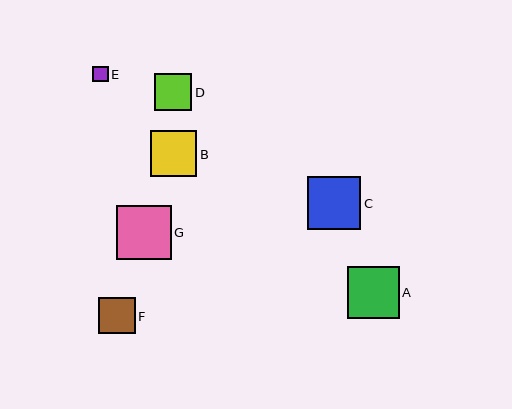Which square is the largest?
Square G is the largest with a size of approximately 55 pixels.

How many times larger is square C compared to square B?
Square C is approximately 1.2 times the size of square B.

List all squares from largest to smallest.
From largest to smallest: G, C, A, B, D, F, E.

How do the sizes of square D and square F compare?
Square D and square F are approximately the same size.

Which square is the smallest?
Square E is the smallest with a size of approximately 16 pixels.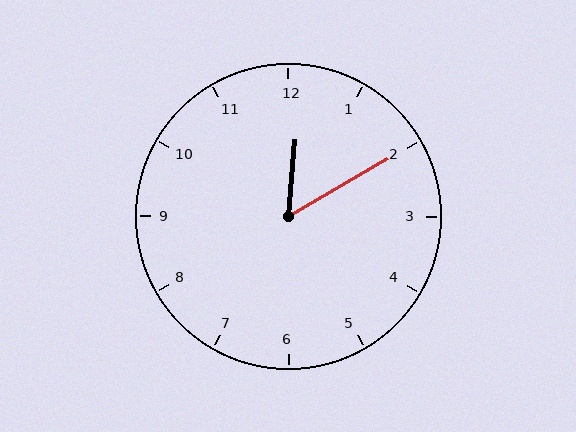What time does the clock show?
12:10.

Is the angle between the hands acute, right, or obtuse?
It is acute.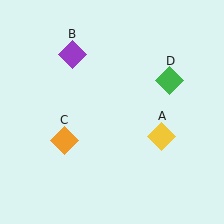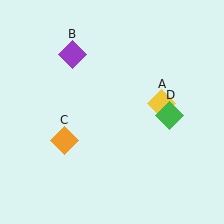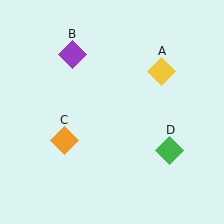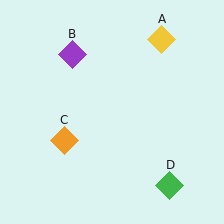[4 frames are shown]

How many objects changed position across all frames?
2 objects changed position: yellow diamond (object A), green diamond (object D).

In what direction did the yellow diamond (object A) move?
The yellow diamond (object A) moved up.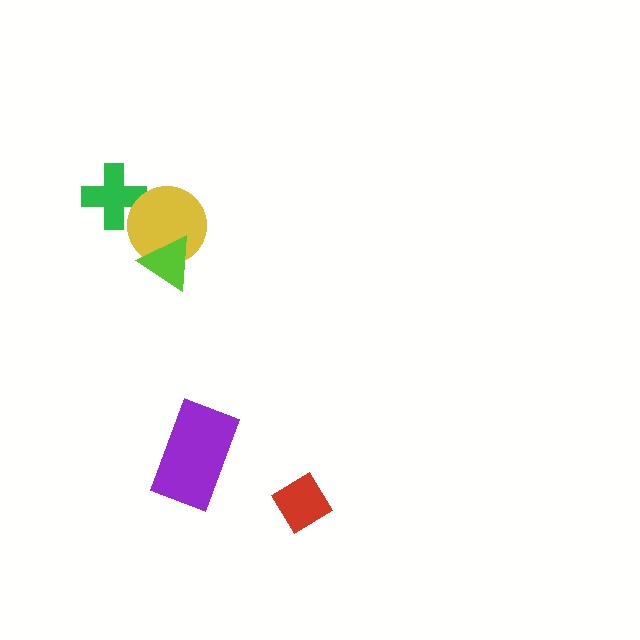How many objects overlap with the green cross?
1 object overlaps with the green cross.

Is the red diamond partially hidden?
No, no other shape covers it.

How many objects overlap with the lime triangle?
1 object overlaps with the lime triangle.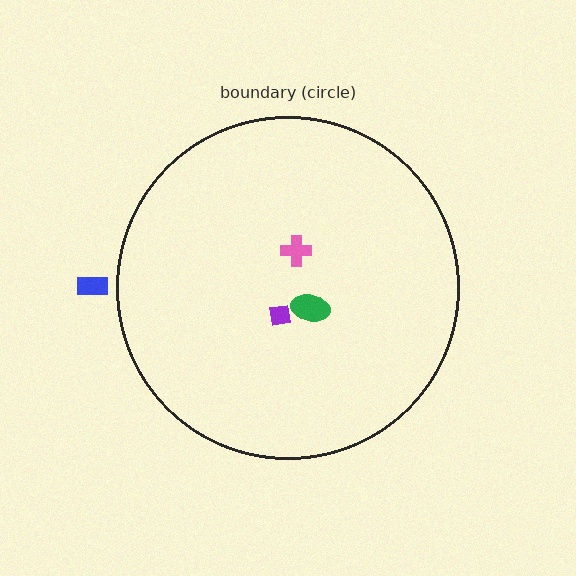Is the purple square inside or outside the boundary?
Inside.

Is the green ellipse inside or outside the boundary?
Inside.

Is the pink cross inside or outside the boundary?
Inside.